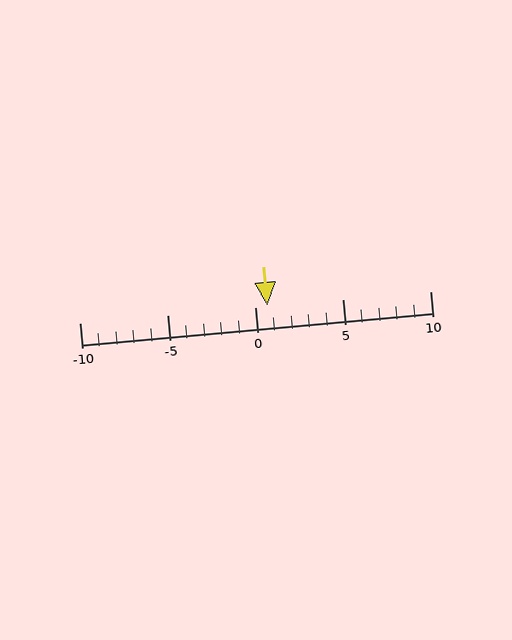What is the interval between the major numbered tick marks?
The major tick marks are spaced 5 units apart.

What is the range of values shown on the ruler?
The ruler shows values from -10 to 10.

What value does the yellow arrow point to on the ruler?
The yellow arrow points to approximately 1.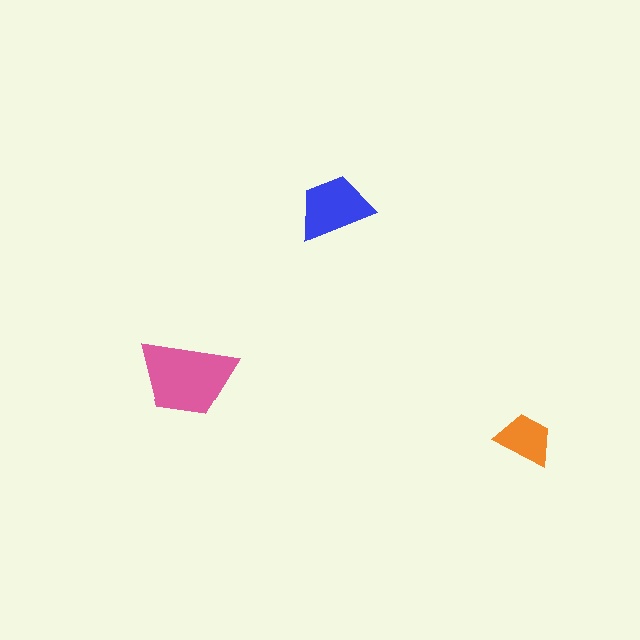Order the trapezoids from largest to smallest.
the pink one, the blue one, the orange one.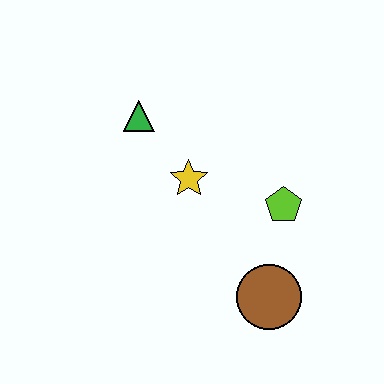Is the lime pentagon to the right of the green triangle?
Yes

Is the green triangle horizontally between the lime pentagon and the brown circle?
No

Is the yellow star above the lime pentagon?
Yes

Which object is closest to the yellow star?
The green triangle is closest to the yellow star.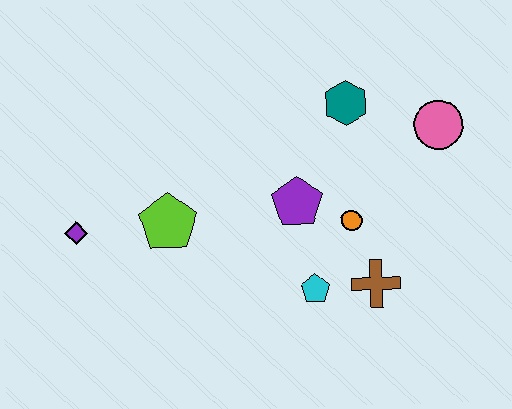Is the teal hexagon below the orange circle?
No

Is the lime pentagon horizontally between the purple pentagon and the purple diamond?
Yes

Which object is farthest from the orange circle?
The purple diamond is farthest from the orange circle.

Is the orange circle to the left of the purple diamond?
No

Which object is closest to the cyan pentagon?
The brown cross is closest to the cyan pentagon.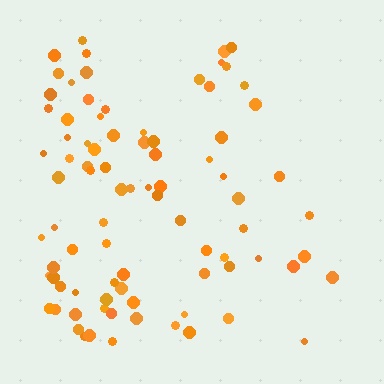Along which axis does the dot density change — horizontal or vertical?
Horizontal.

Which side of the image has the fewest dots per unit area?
The right.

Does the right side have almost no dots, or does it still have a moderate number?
Still a moderate number, just noticeably fewer than the left.